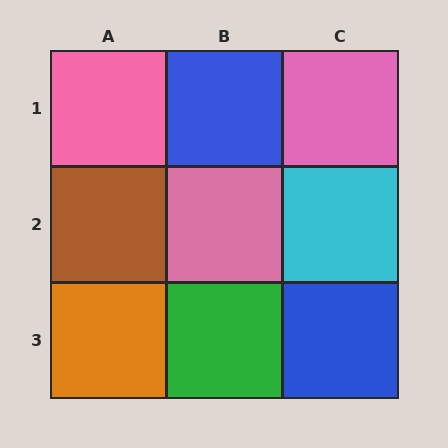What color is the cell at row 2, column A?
Brown.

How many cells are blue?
2 cells are blue.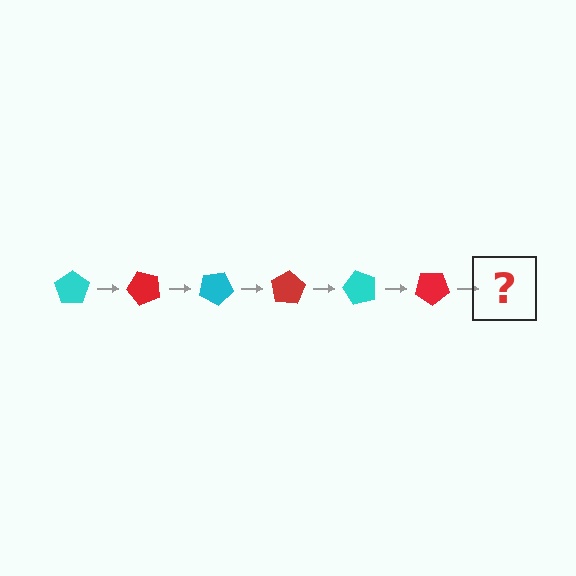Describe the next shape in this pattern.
It should be a cyan pentagon, rotated 300 degrees from the start.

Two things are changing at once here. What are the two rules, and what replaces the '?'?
The two rules are that it rotates 50 degrees each step and the color cycles through cyan and red. The '?' should be a cyan pentagon, rotated 300 degrees from the start.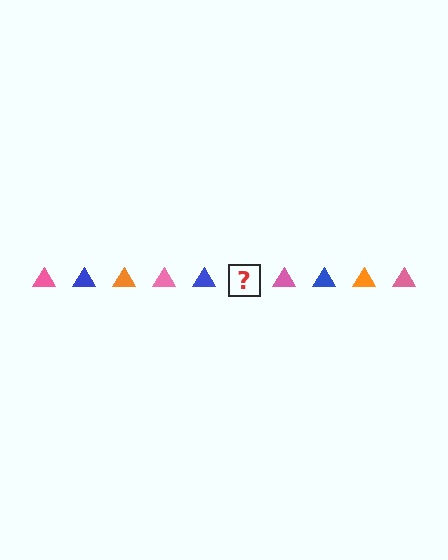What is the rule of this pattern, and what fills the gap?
The rule is that the pattern cycles through pink, blue, orange triangles. The gap should be filled with an orange triangle.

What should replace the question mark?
The question mark should be replaced with an orange triangle.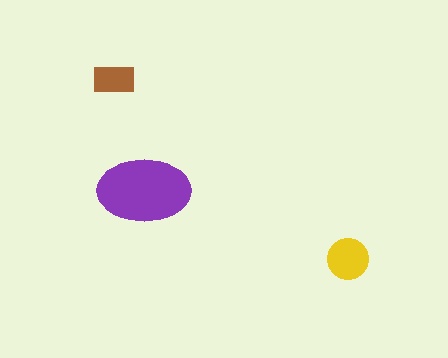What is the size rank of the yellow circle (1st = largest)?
2nd.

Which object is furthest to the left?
The brown rectangle is leftmost.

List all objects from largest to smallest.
The purple ellipse, the yellow circle, the brown rectangle.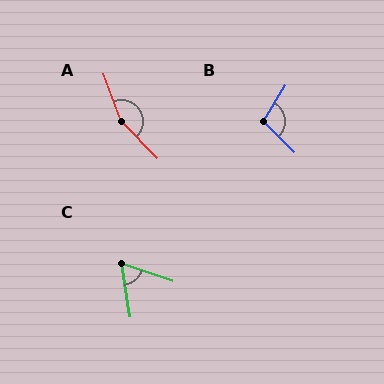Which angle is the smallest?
C, at approximately 63 degrees.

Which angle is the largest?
A, at approximately 155 degrees.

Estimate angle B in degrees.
Approximately 103 degrees.